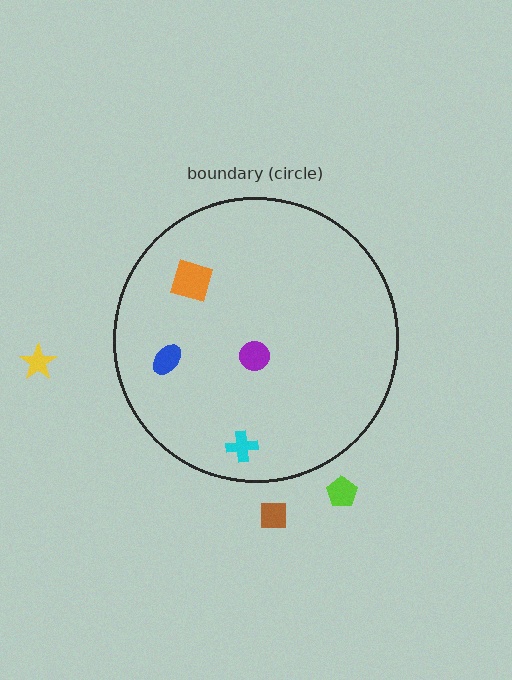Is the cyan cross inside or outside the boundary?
Inside.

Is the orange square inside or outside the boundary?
Inside.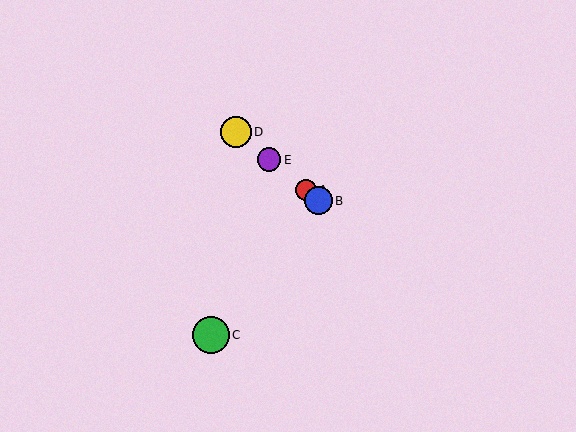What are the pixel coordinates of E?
Object E is at (269, 160).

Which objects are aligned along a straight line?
Objects A, B, D, E are aligned along a straight line.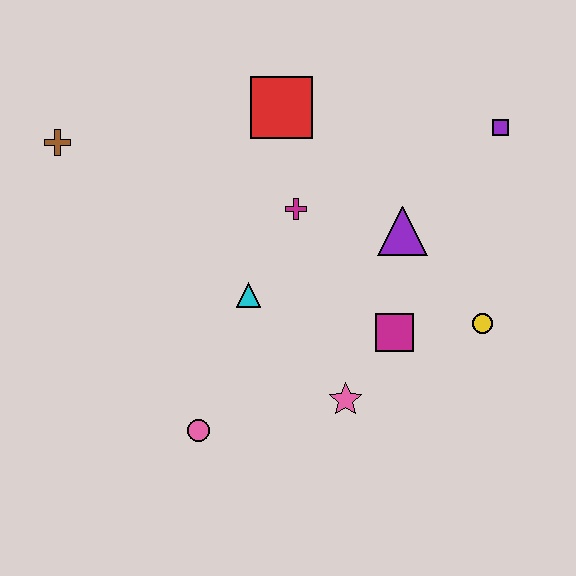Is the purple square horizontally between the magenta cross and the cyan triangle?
No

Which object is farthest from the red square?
The pink circle is farthest from the red square.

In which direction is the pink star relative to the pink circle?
The pink star is to the right of the pink circle.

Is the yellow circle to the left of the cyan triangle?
No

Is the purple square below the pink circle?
No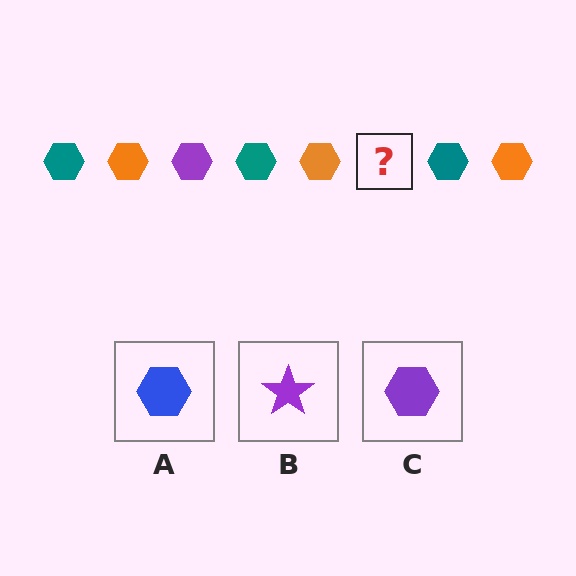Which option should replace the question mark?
Option C.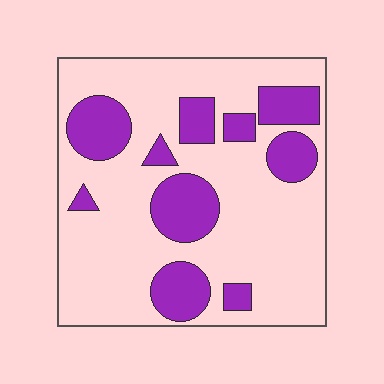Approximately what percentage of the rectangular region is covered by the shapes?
Approximately 25%.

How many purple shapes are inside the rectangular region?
10.